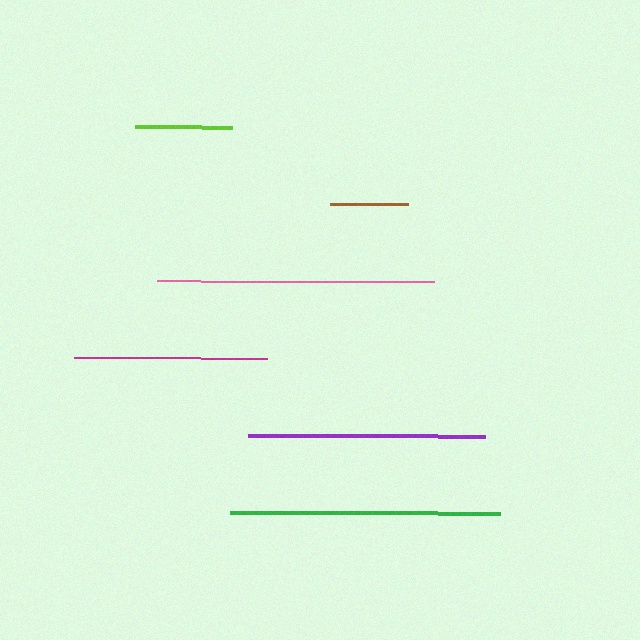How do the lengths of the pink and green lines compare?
The pink and green lines are approximately the same length.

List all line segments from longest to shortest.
From longest to shortest: pink, green, purple, magenta, lime, brown.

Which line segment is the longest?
The pink line is the longest at approximately 277 pixels.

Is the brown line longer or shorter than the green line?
The green line is longer than the brown line.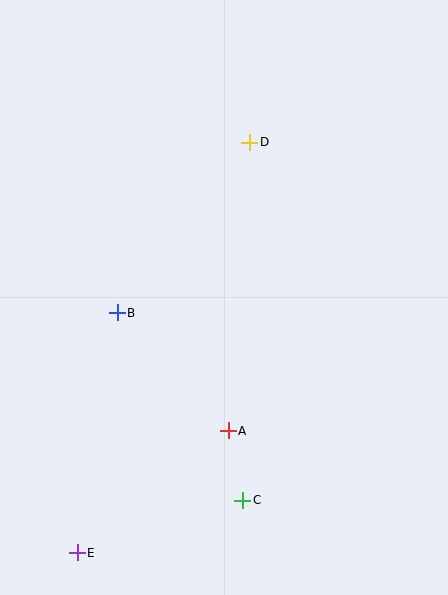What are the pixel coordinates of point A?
Point A is at (228, 431).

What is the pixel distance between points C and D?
The distance between C and D is 358 pixels.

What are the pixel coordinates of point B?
Point B is at (117, 313).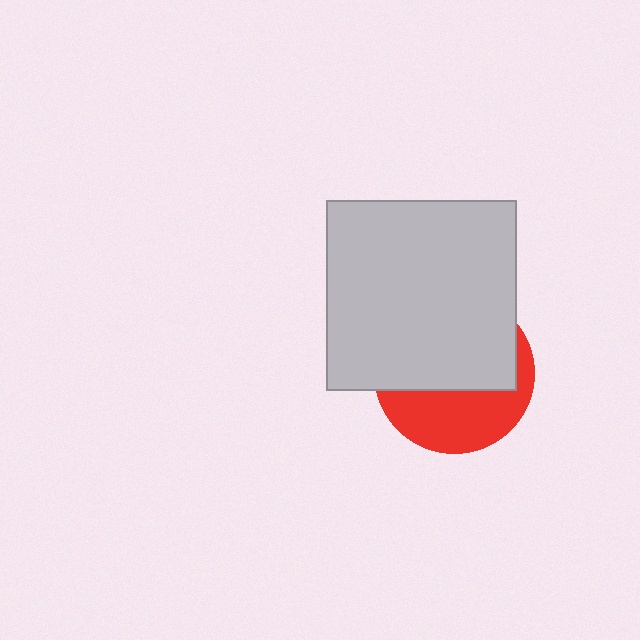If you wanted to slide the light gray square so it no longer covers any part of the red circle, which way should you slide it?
Slide it up — that is the most direct way to separate the two shapes.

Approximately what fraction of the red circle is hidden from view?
Roughly 60% of the red circle is hidden behind the light gray square.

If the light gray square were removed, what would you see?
You would see the complete red circle.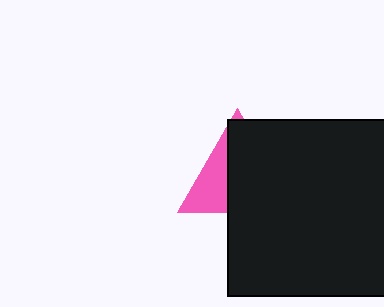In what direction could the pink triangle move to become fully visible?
The pink triangle could move left. That would shift it out from behind the black square entirely.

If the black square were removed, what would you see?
You would see the complete pink triangle.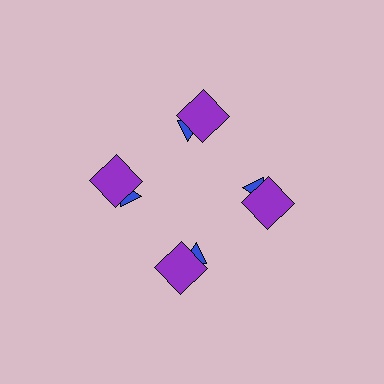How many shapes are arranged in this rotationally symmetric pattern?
There are 8 shapes, arranged in 4 groups of 2.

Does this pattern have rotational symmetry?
Yes, this pattern has 4-fold rotational symmetry. It looks the same after rotating 90 degrees around the center.